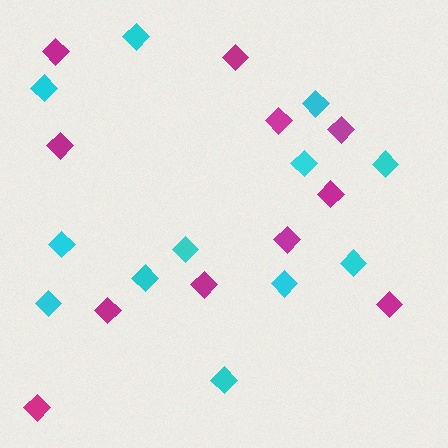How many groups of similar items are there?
There are 2 groups: one group of cyan diamonds (12) and one group of magenta diamonds (11).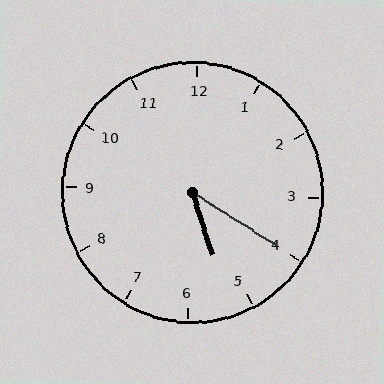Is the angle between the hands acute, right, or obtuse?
It is acute.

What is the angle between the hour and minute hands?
Approximately 40 degrees.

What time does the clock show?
5:20.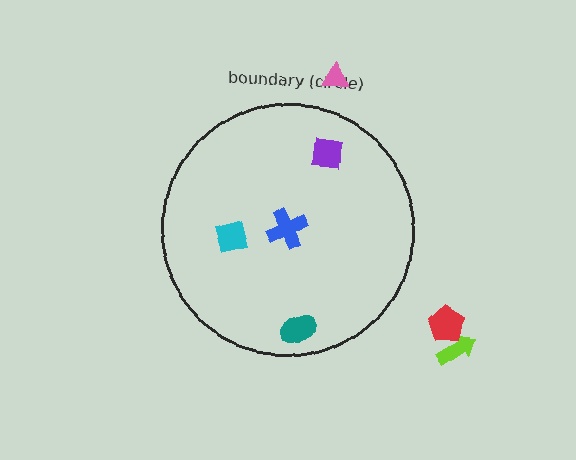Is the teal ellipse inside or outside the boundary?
Inside.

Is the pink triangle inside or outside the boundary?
Outside.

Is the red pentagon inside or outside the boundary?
Outside.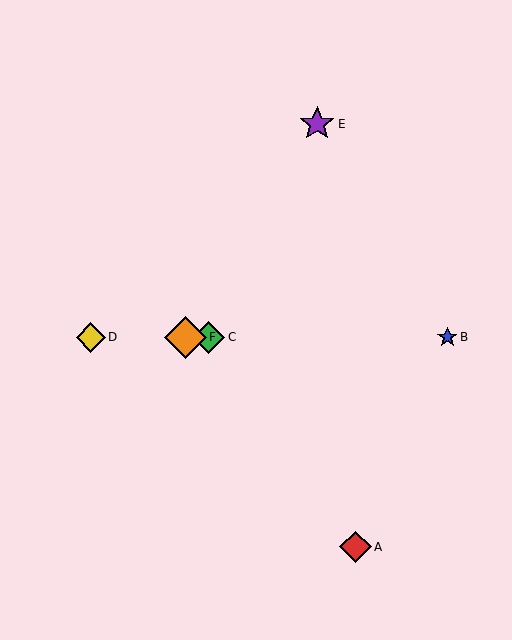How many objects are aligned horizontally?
4 objects (B, C, D, F) are aligned horizontally.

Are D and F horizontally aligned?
Yes, both are at y≈337.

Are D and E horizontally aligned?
No, D is at y≈337 and E is at y≈124.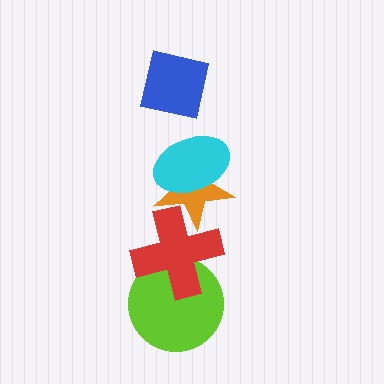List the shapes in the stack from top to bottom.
From top to bottom: the blue square, the cyan ellipse, the orange star, the red cross, the lime circle.